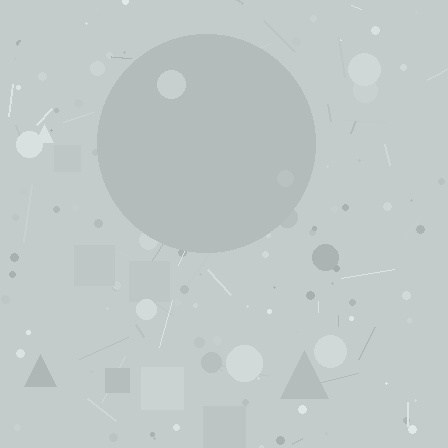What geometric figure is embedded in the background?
A circle is embedded in the background.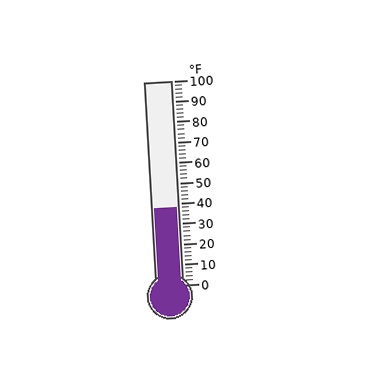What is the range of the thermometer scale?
The thermometer scale ranges from 0°F to 100°F.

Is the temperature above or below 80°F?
The temperature is below 80°F.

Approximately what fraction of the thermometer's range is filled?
The thermometer is filled to approximately 40% of its range.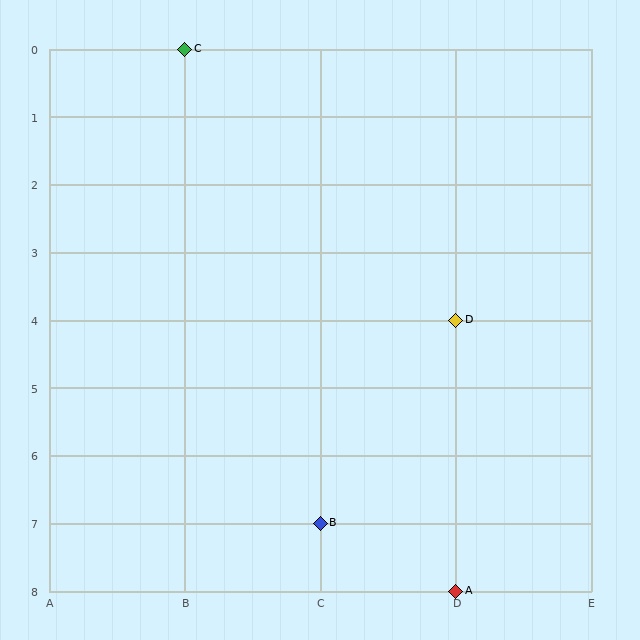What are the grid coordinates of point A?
Point A is at grid coordinates (D, 8).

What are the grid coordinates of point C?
Point C is at grid coordinates (B, 0).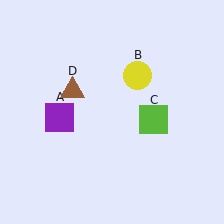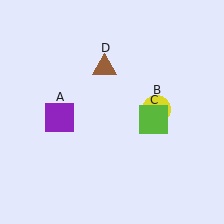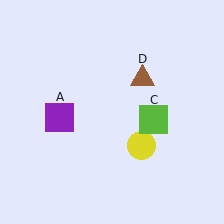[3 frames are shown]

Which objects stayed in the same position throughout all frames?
Purple square (object A) and lime square (object C) remained stationary.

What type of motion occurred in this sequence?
The yellow circle (object B), brown triangle (object D) rotated clockwise around the center of the scene.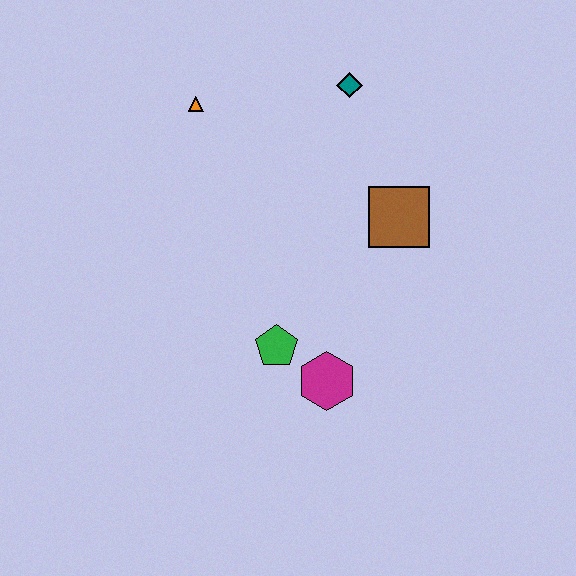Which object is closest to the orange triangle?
The teal diamond is closest to the orange triangle.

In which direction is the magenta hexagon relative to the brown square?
The magenta hexagon is below the brown square.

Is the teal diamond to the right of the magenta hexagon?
Yes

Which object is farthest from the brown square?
The orange triangle is farthest from the brown square.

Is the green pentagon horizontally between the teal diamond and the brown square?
No